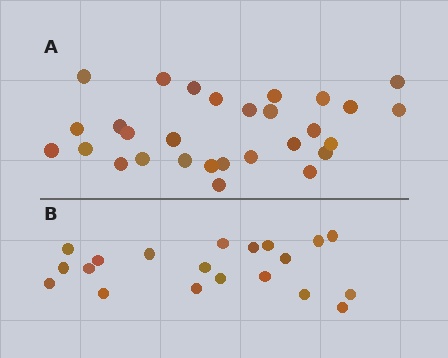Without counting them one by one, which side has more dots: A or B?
Region A (the top region) has more dots.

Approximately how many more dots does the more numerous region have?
Region A has roughly 8 or so more dots than region B.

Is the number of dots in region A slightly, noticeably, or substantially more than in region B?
Region A has substantially more. The ratio is roughly 1.4 to 1.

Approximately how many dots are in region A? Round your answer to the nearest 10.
About 30 dots. (The exact count is 29, which rounds to 30.)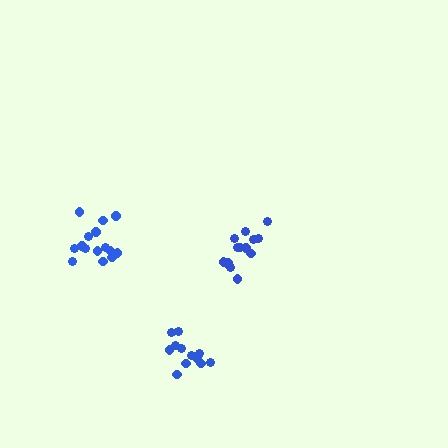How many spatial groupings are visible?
There are 3 spatial groupings.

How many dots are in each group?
Group 1: 14 dots, Group 2: 15 dots, Group 3: 12 dots (41 total).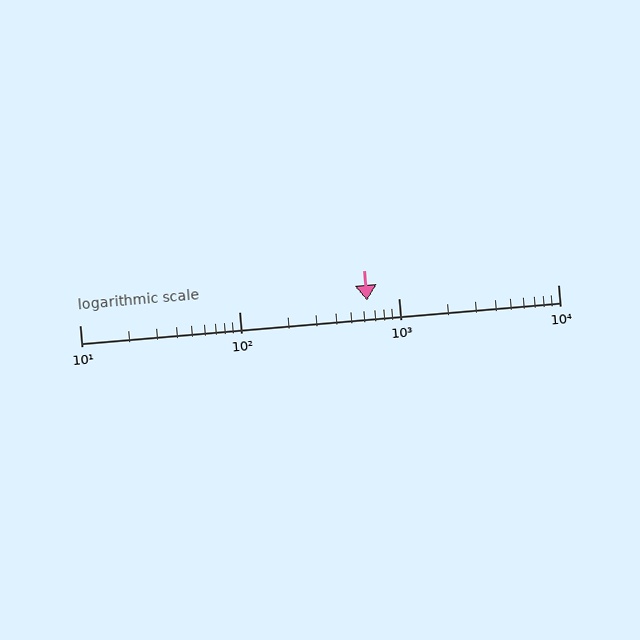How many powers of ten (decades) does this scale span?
The scale spans 3 decades, from 10 to 10000.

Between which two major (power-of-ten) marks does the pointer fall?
The pointer is between 100 and 1000.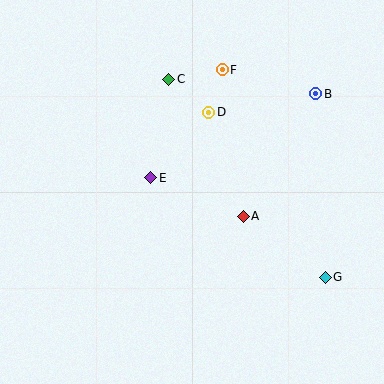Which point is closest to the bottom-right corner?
Point G is closest to the bottom-right corner.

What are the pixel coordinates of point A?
Point A is at (243, 216).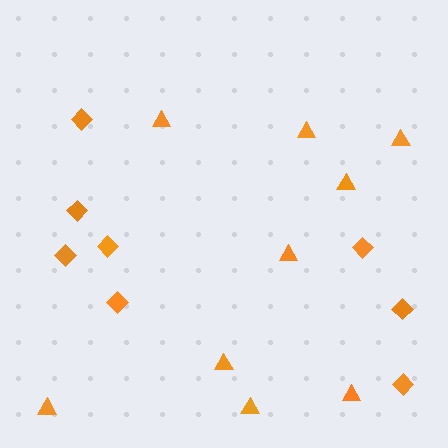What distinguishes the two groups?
There are 2 groups: one group of diamonds (8) and one group of triangles (9).